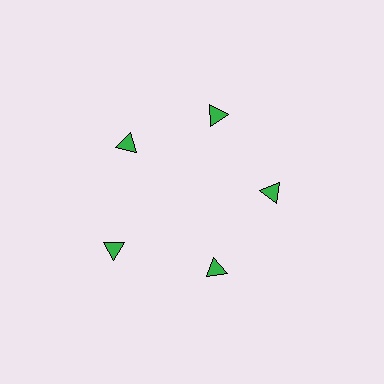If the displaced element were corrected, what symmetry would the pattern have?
It would have 5-fold rotational symmetry — the pattern would map onto itself every 72 degrees.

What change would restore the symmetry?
The symmetry would be restored by moving it inward, back onto the ring so that all 5 triangles sit at equal angles and equal distance from the center.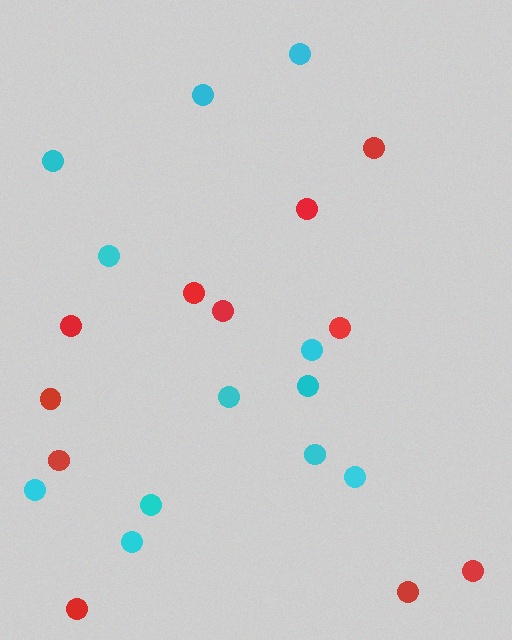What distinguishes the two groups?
There are 2 groups: one group of cyan circles (12) and one group of red circles (11).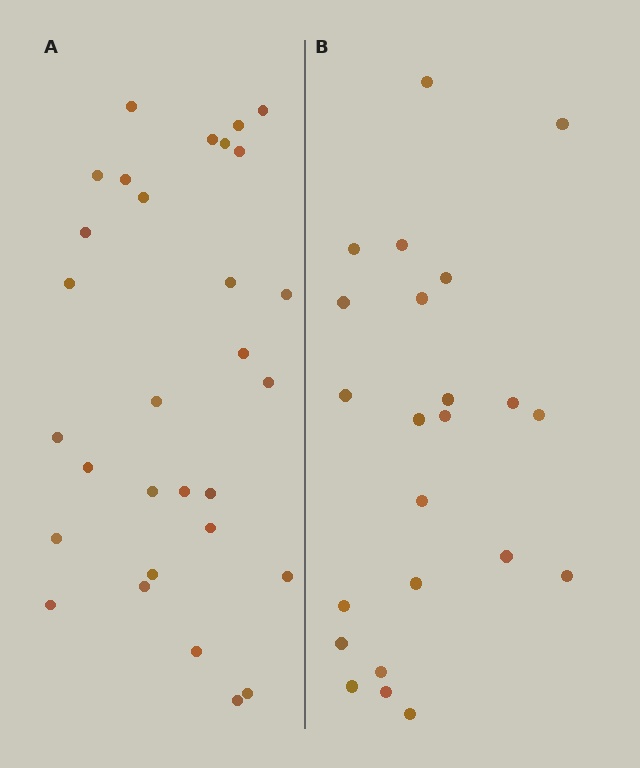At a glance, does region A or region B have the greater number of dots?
Region A (the left region) has more dots.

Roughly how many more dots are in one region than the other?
Region A has roughly 8 or so more dots than region B.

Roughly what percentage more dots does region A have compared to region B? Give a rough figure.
About 30% more.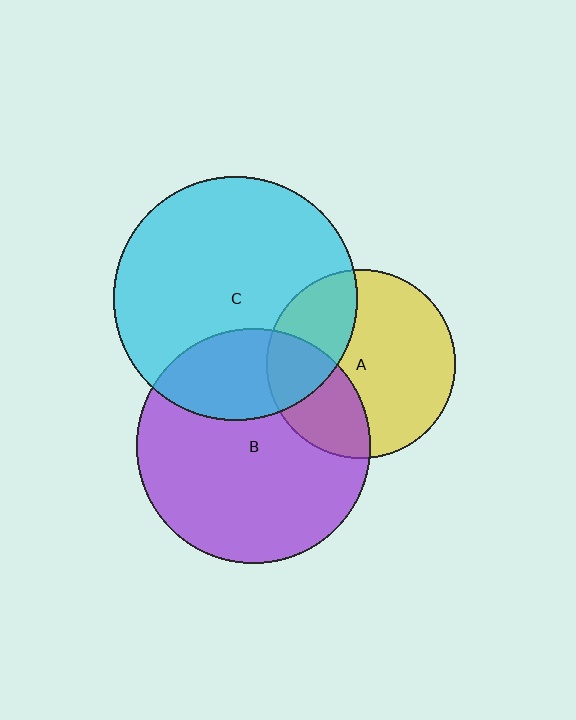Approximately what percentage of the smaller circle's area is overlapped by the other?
Approximately 25%.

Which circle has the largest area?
Circle C (cyan).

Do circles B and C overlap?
Yes.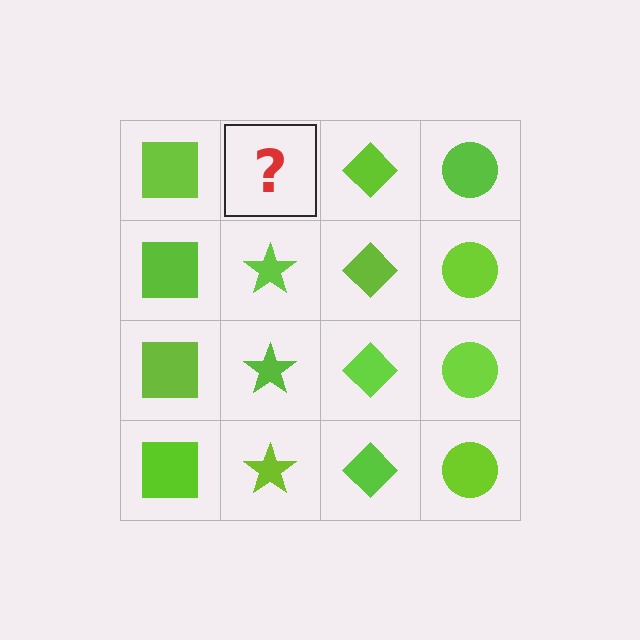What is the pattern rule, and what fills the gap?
The rule is that each column has a consistent shape. The gap should be filled with a lime star.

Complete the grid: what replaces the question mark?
The question mark should be replaced with a lime star.